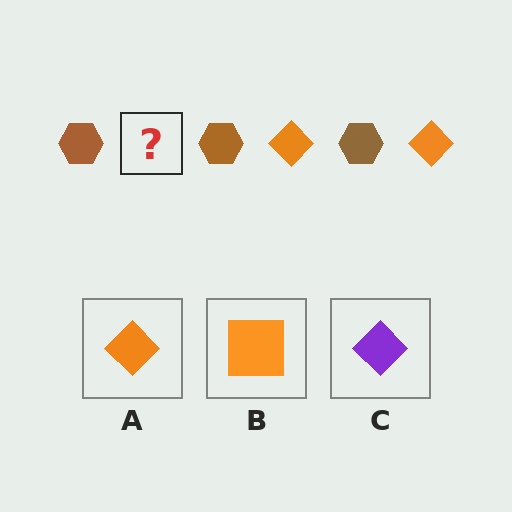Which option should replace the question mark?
Option A.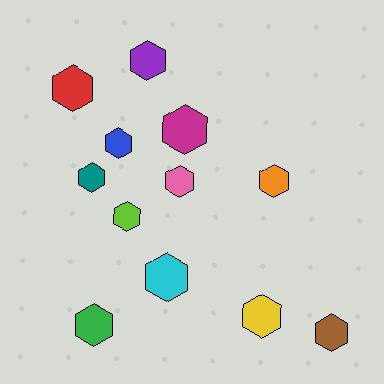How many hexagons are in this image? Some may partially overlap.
There are 12 hexagons.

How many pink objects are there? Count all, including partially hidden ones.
There is 1 pink object.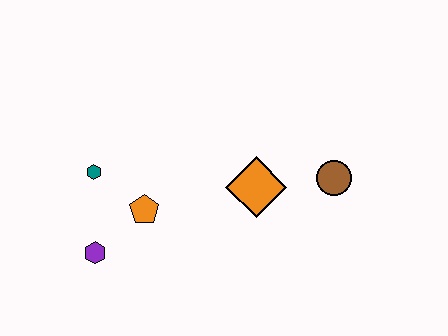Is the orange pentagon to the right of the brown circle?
No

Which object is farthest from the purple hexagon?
The brown circle is farthest from the purple hexagon.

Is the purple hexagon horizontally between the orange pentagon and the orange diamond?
No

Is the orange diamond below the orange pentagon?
No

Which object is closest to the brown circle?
The orange diamond is closest to the brown circle.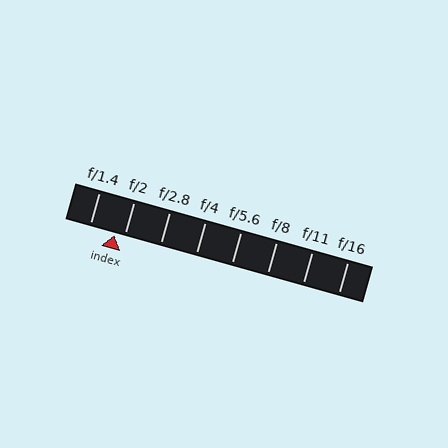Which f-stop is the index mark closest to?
The index mark is closest to f/2.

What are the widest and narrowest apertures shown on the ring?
The widest aperture shown is f/1.4 and the narrowest is f/16.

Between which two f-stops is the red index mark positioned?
The index mark is between f/1.4 and f/2.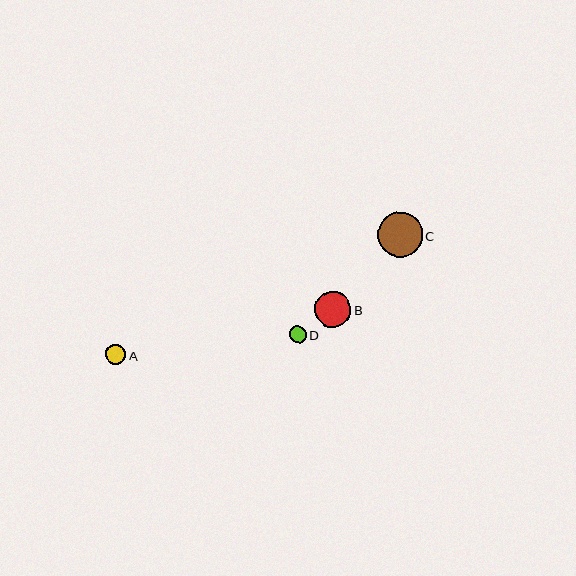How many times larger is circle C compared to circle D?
Circle C is approximately 2.6 times the size of circle D.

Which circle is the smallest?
Circle D is the smallest with a size of approximately 17 pixels.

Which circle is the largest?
Circle C is the largest with a size of approximately 45 pixels.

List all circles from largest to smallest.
From largest to smallest: C, B, A, D.